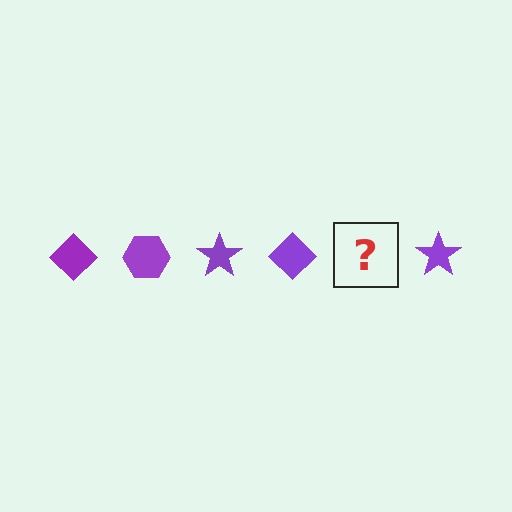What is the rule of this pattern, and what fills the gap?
The rule is that the pattern cycles through diamond, hexagon, star shapes in purple. The gap should be filled with a purple hexagon.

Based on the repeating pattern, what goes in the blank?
The blank should be a purple hexagon.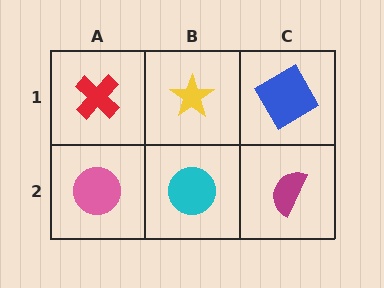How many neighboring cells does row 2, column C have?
2.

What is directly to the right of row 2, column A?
A cyan circle.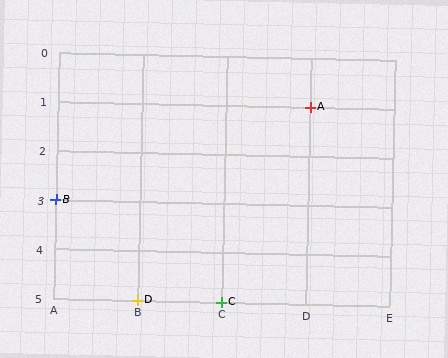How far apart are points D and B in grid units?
Points D and B are 1 column and 2 rows apart (about 2.2 grid units diagonally).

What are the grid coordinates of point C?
Point C is at grid coordinates (C, 5).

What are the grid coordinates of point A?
Point A is at grid coordinates (D, 1).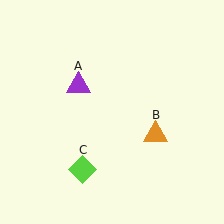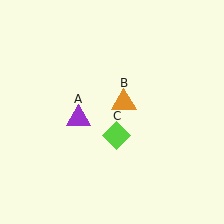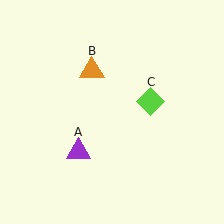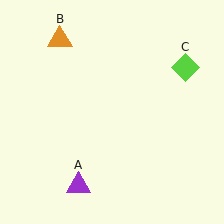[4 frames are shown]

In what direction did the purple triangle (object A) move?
The purple triangle (object A) moved down.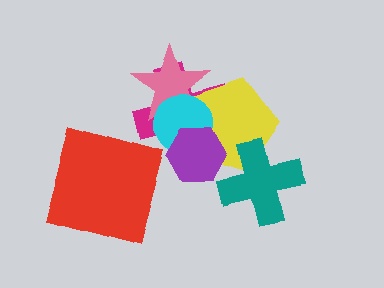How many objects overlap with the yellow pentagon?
5 objects overlap with the yellow pentagon.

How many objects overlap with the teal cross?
1 object overlaps with the teal cross.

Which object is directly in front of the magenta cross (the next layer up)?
The yellow pentagon is directly in front of the magenta cross.